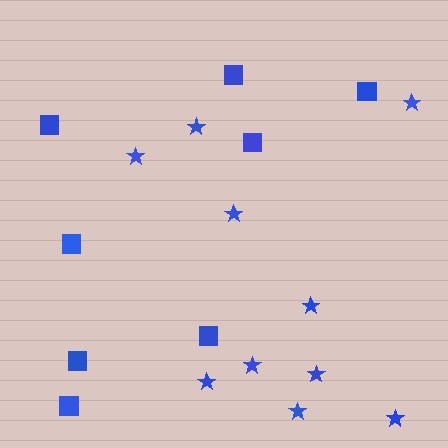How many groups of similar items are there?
There are 2 groups: one group of squares (8) and one group of stars (10).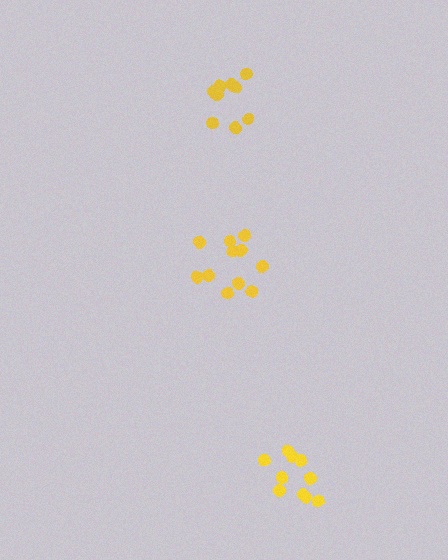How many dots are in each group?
Group 1: 10 dots, Group 2: 11 dots, Group 3: 9 dots (30 total).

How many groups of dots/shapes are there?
There are 3 groups.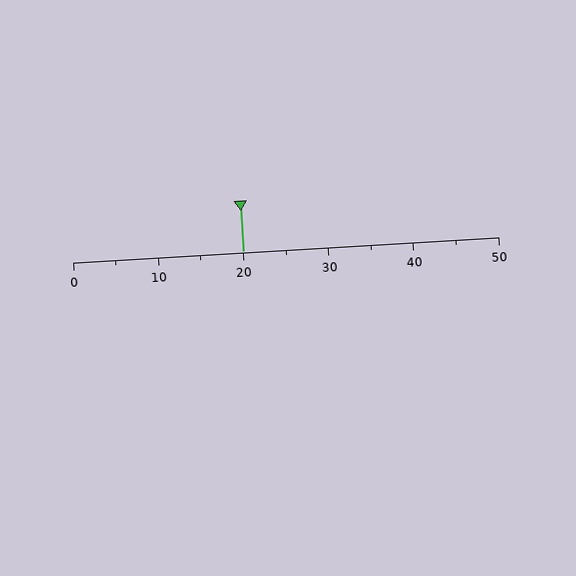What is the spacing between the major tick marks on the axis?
The major ticks are spaced 10 apart.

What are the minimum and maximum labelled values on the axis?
The axis runs from 0 to 50.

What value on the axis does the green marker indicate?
The marker indicates approximately 20.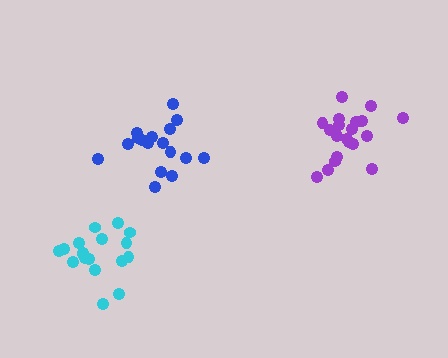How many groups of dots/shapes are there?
There are 3 groups.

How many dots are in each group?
Group 1: 20 dots, Group 2: 17 dots, Group 3: 18 dots (55 total).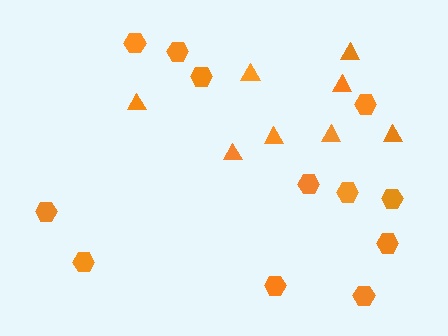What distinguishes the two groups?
There are 2 groups: one group of hexagons (12) and one group of triangles (8).